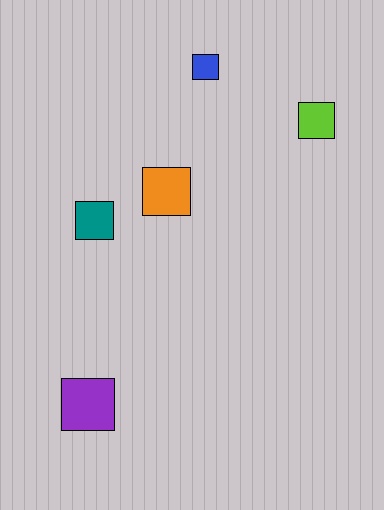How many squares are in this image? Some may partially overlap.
There are 5 squares.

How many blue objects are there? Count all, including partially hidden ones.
There is 1 blue object.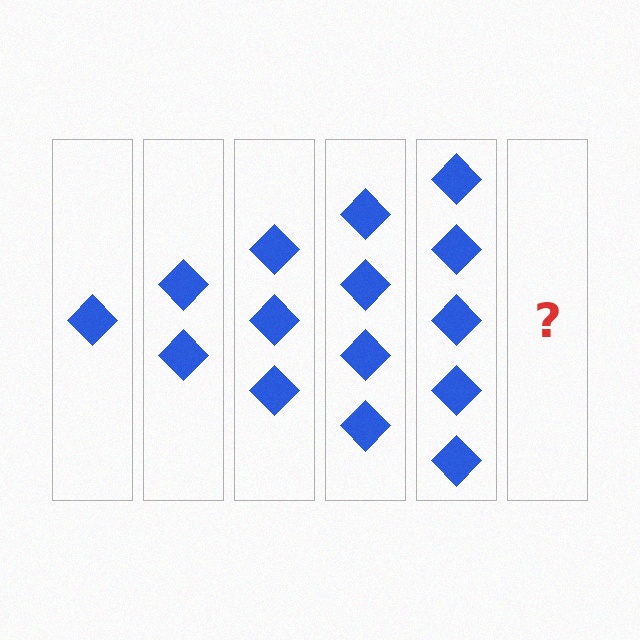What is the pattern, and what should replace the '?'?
The pattern is that each step adds one more diamond. The '?' should be 6 diamonds.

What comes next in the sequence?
The next element should be 6 diamonds.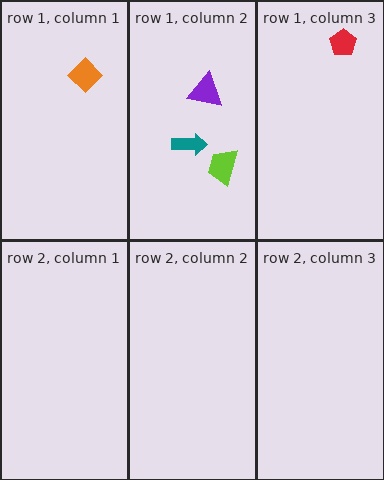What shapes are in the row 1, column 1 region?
The orange diamond.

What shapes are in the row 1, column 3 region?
The red pentagon.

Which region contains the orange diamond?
The row 1, column 1 region.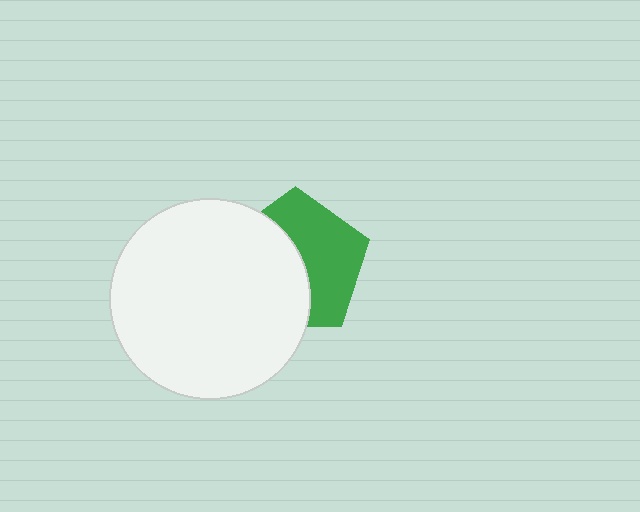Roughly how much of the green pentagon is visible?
About half of it is visible (roughly 50%).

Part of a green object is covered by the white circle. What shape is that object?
It is a pentagon.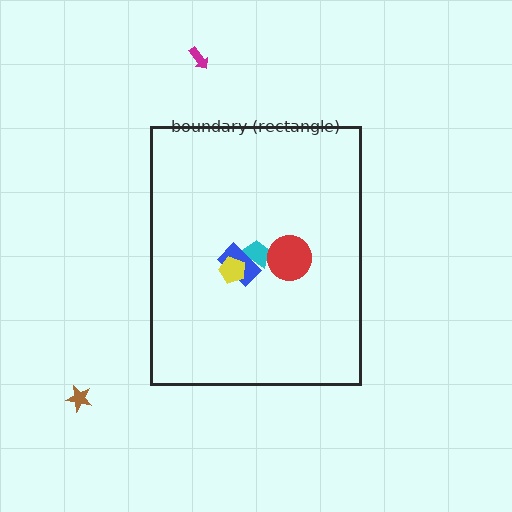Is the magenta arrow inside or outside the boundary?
Outside.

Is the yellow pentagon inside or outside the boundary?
Inside.